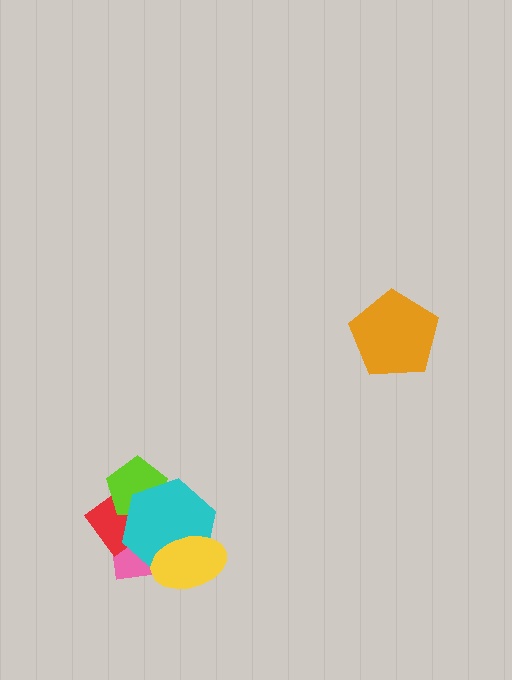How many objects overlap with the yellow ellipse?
2 objects overlap with the yellow ellipse.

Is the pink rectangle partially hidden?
Yes, it is partially covered by another shape.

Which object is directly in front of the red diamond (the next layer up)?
The lime pentagon is directly in front of the red diamond.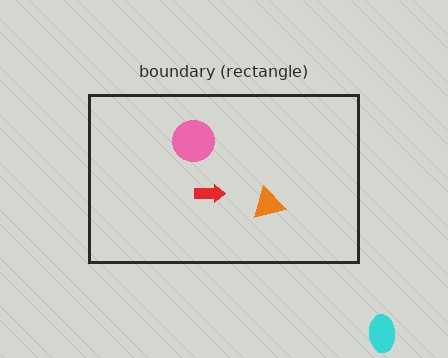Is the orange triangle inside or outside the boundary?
Inside.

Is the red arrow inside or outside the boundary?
Inside.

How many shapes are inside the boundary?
3 inside, 1 outside.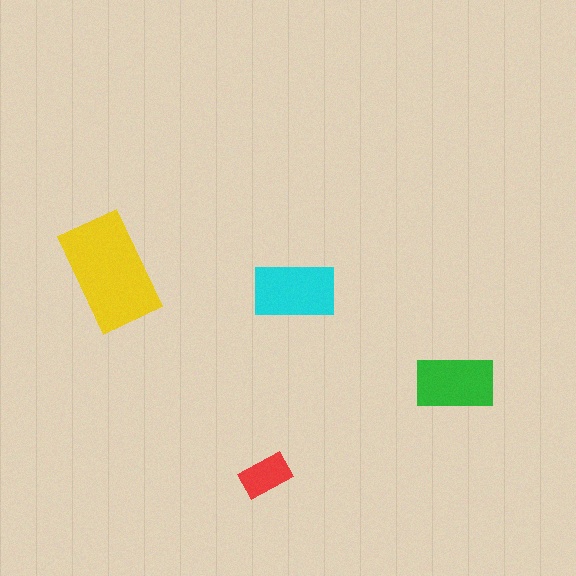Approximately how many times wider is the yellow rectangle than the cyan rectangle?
About 1.5 times wider.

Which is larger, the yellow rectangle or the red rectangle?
The yellow one.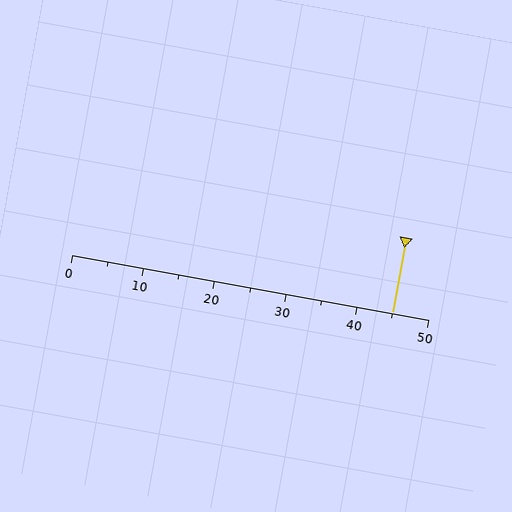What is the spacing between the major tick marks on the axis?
The major ticks are spaced 10 apart.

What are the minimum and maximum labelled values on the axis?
The axis runs from 0 to 50.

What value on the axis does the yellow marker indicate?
The marker indicates approximately 45.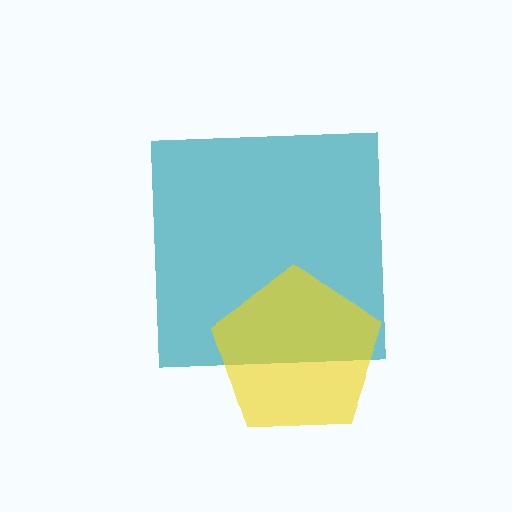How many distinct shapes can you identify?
There are 2 distinct shapes: a teal square, a yellow pentagon.